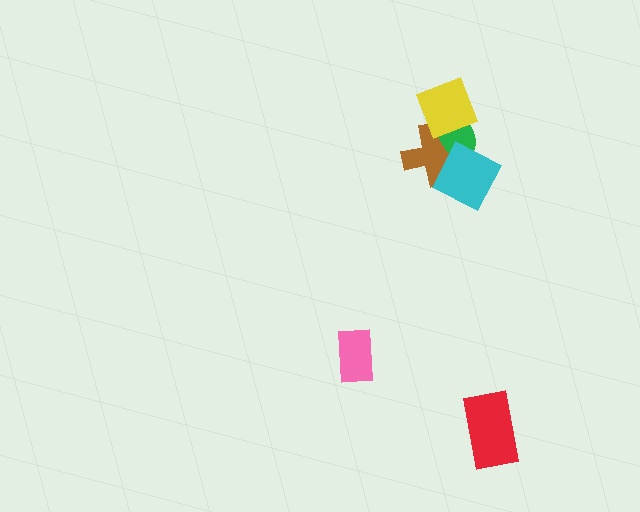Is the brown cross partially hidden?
Yes, it is partially covered by another shape.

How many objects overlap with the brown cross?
3 objects overlap with the brown cross.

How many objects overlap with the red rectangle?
0 objects overlap with the red rectangle.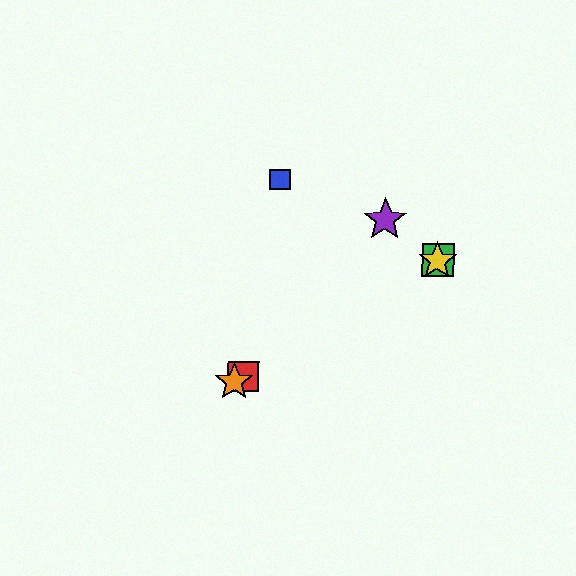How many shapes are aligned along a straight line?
4 shapes (the red square, the green square, the yellow star, the orange star) are aligned along a straight line.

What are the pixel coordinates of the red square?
The red square is at (243, 376).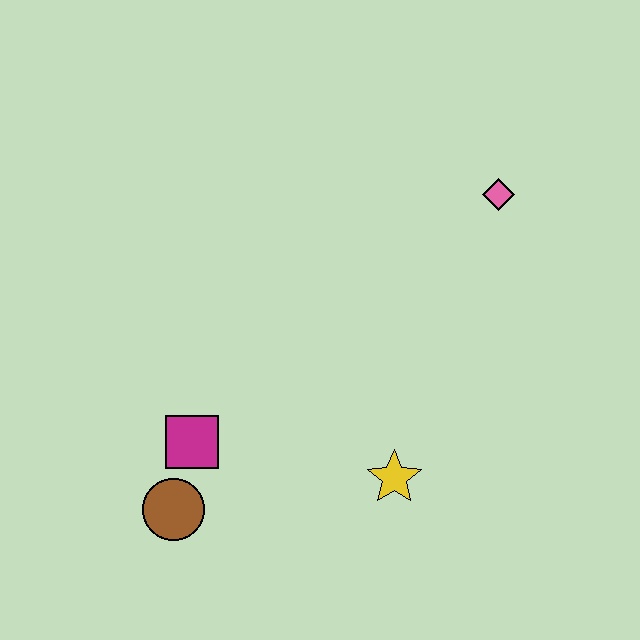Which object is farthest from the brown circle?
The pink diamond is farthest from the brown circle.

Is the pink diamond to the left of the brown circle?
No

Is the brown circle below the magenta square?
Yes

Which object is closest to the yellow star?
The magenta square is closest to the yellow star.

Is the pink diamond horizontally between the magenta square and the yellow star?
No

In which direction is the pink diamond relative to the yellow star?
The pink diamond is above the yellow star.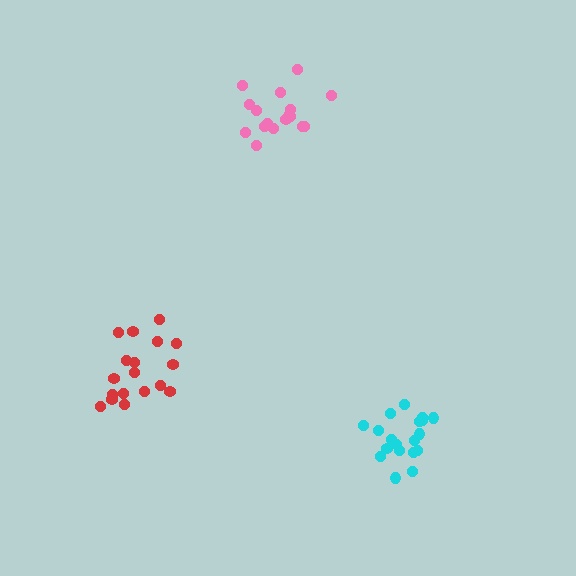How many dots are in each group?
Group 1: 19 dots, Group 2: 18 dots, Group 3: 17 dots (54 total).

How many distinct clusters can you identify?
There are 3 distinct clusters.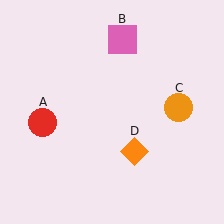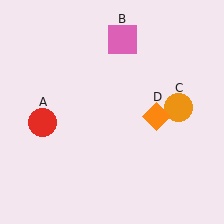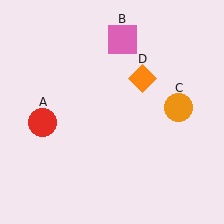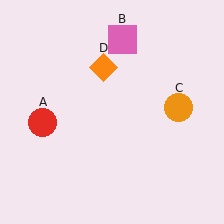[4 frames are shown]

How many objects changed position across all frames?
1 object changed position: orange diamond (object D).